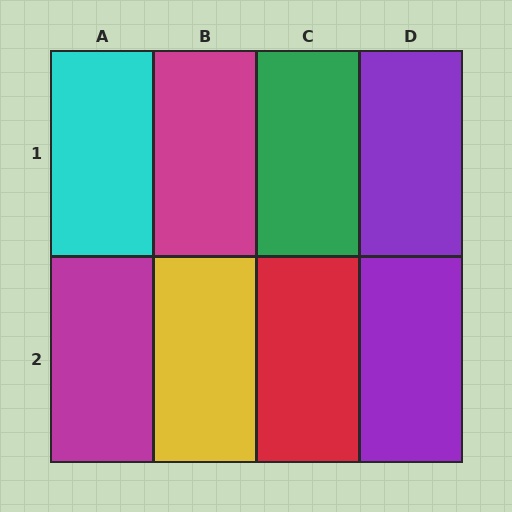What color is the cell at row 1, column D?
Purple.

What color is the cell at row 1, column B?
Magenta.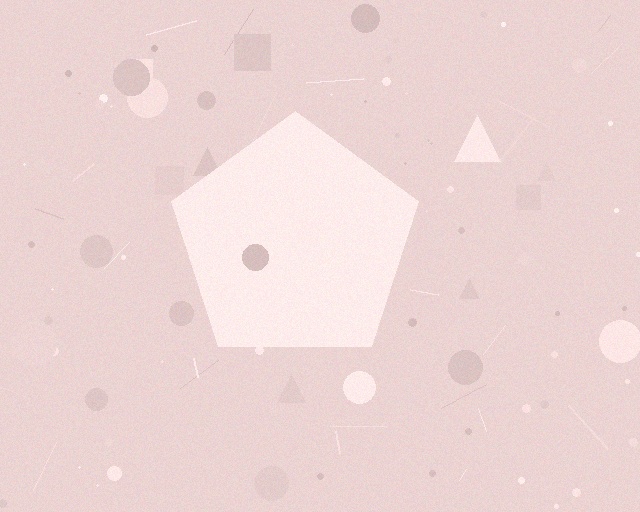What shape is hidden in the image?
A pentagon is hidden in the image.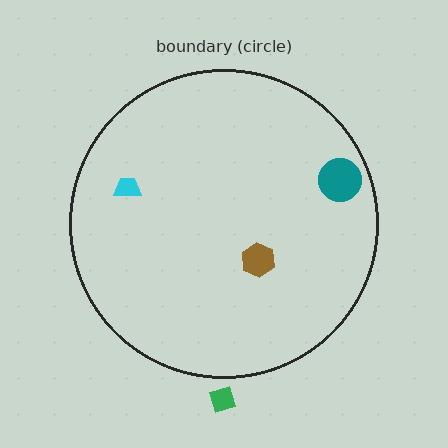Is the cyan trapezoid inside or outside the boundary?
Inside.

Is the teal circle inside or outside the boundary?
Inside.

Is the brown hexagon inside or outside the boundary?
Inside.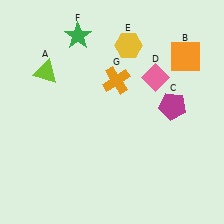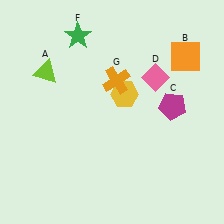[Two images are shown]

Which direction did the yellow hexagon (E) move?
The yellow hexagon (E) moved down.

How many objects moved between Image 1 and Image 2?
1 object moved between the two images.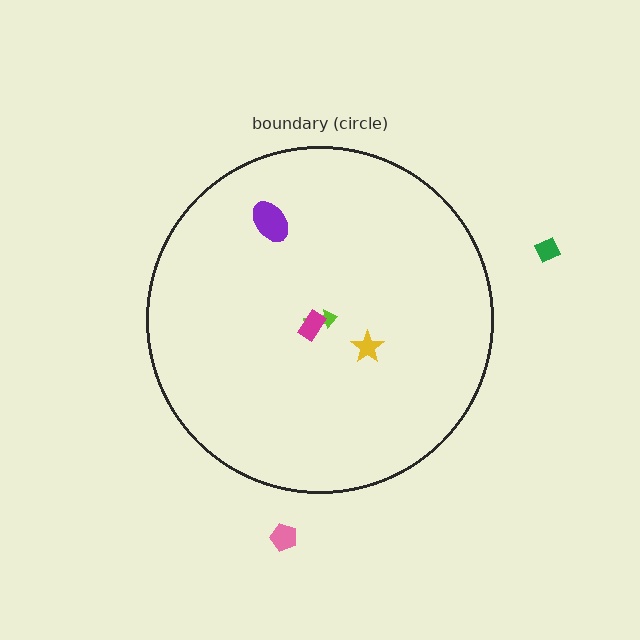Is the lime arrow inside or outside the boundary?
Inside.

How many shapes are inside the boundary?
4 inside, 2 outside.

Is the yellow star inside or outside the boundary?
Inside.